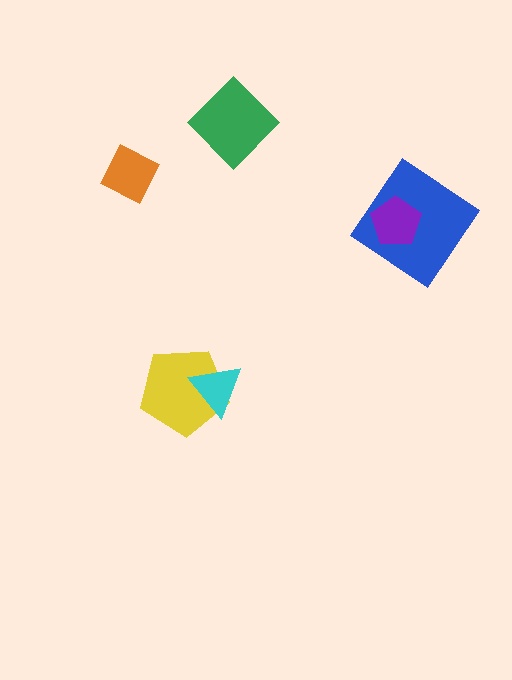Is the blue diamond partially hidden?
Yes, it is partially covered by another shape.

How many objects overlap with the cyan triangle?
1 object overlaps with the cyan triangle.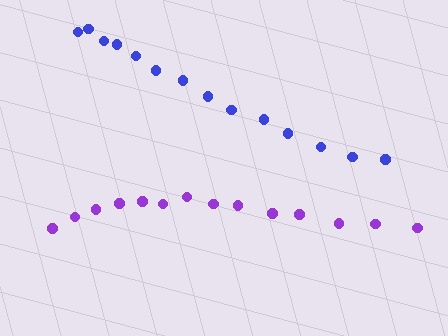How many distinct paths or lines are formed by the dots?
There are 2 distinct paths.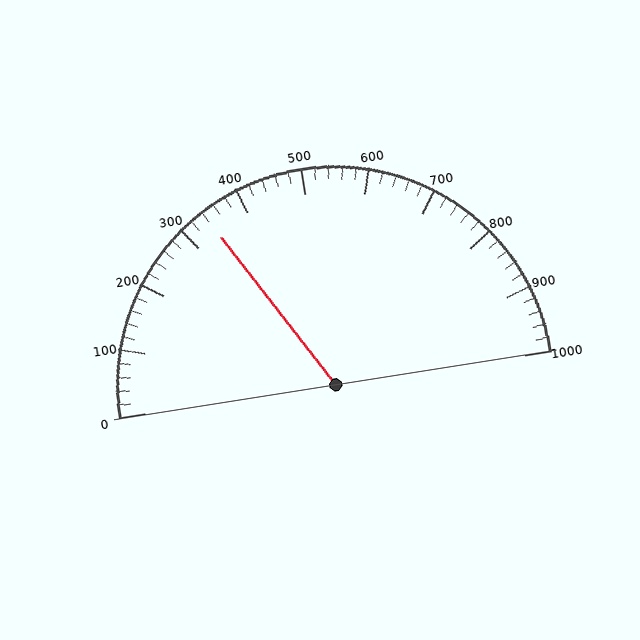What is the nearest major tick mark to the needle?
The nearest major tick mark is 300.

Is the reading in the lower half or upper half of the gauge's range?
The reading is in the lower half of the range (0 to 1000).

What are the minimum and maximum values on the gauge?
The gauge ranges from 0 to 1000.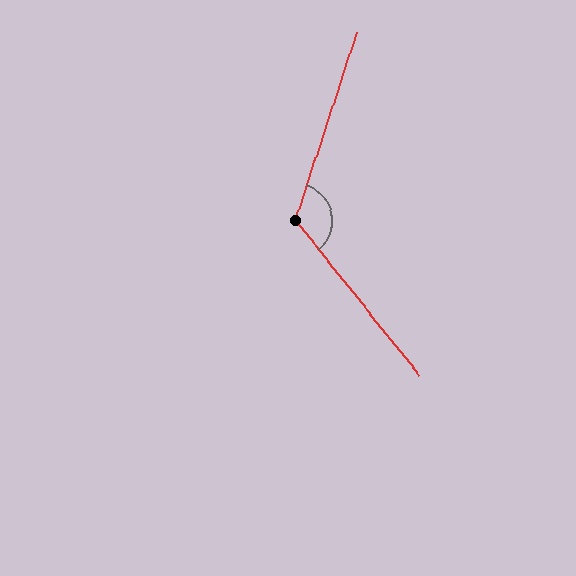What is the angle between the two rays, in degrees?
Approximately 124 degrees.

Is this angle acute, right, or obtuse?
It is obtuse.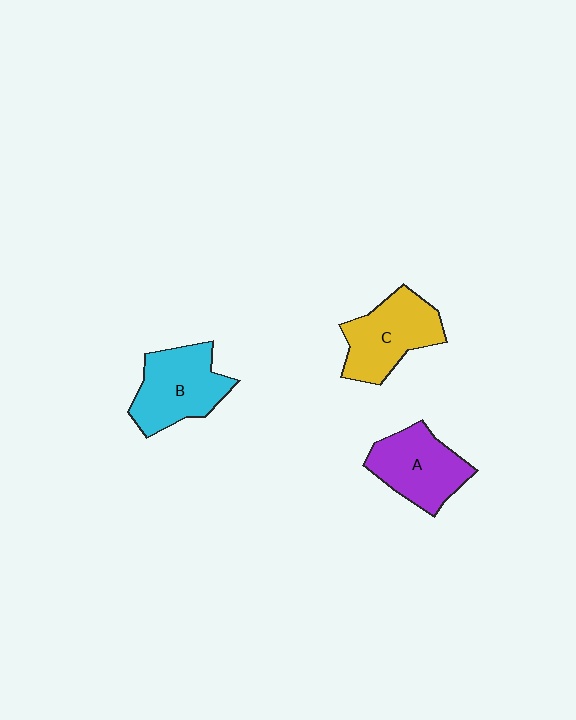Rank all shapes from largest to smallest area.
From largest to smallest: B (cyan), C (yellow), A (purple).